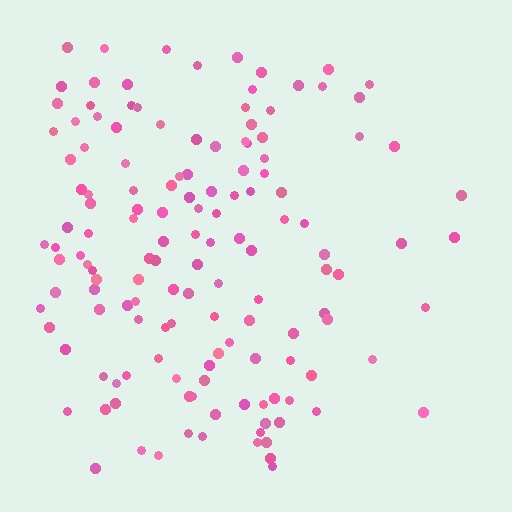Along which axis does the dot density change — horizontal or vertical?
Horizontal.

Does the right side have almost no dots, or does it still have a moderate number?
Still a moderate number, just noticeably fewer than the left.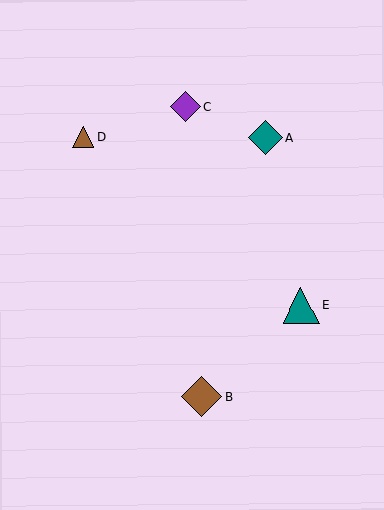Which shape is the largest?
The brown diamond (labeled B) is the largest.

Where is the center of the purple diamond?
The center of the purple diamond is at (185, 107).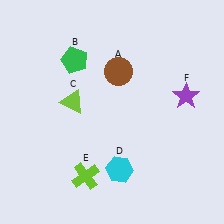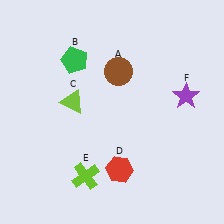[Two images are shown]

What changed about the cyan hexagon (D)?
In Image 1, D is cyan. In Image 2, it changed to red.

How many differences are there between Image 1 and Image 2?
There is 1 difference between the two images.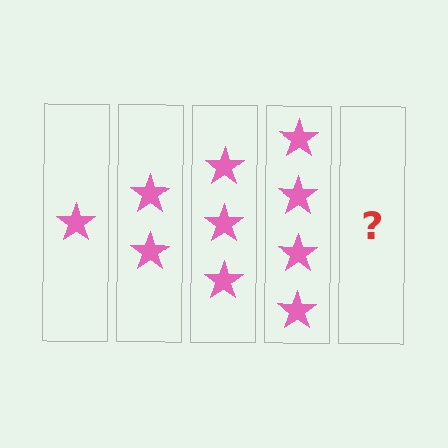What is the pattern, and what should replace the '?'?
The pattern is that each step adds one more star. The '?' should be 5 stars.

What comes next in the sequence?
The next element should be 5 stars.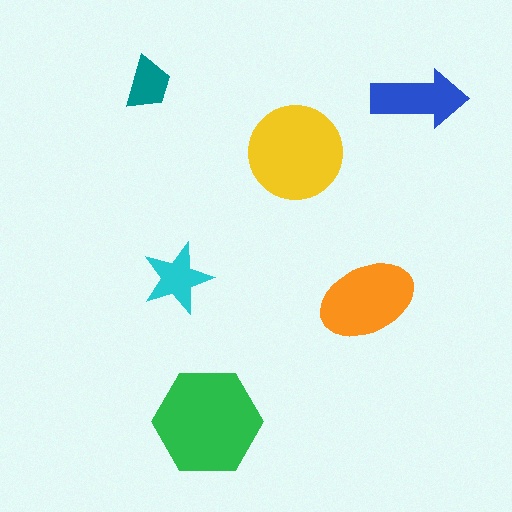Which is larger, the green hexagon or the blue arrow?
The green hexagon.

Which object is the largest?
The green hexagon.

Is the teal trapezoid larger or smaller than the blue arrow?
Smaller.